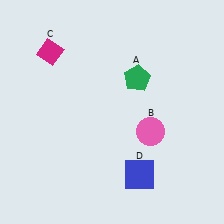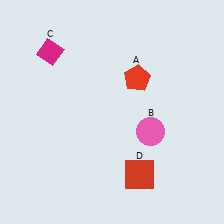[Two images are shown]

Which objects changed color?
A changed from green to red. D changed from blue to red.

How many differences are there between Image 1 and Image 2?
There are 2 differences between the two images.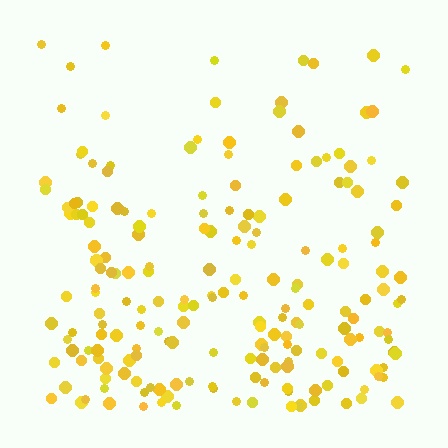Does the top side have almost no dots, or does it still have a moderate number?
Still a moderate number, just noticeably fewer than the bottom.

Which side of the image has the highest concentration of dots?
The bottom.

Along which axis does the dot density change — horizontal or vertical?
Vertical.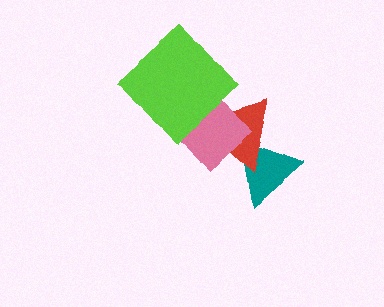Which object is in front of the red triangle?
The pink diamond is in front of the red triangle.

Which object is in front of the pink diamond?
The lime diamond is in front of the pink diamond.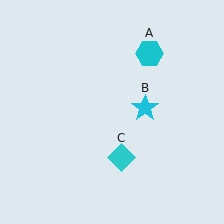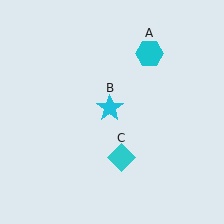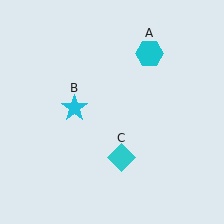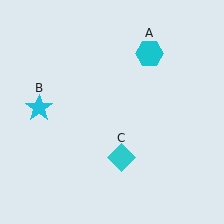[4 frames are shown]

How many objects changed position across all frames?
1 object changed position: cyan star (object B).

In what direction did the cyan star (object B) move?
The cyan star (object B) moved left.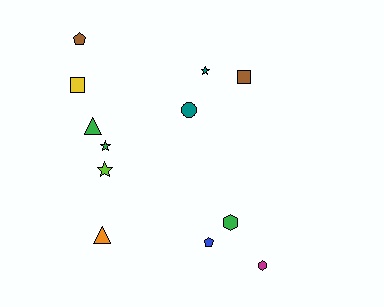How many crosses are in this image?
There are no crosses.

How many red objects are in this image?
There are no red objects.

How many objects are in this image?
There are 12 objects.